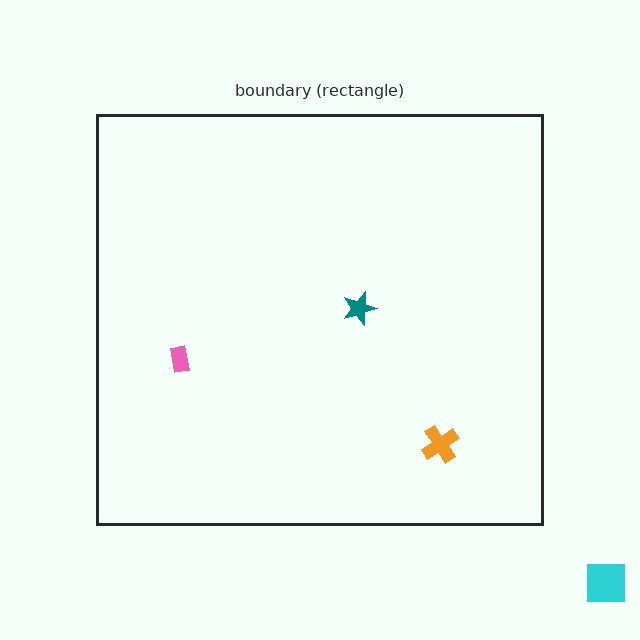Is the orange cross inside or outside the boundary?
Inside.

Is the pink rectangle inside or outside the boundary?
Inside.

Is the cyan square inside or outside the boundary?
Outside.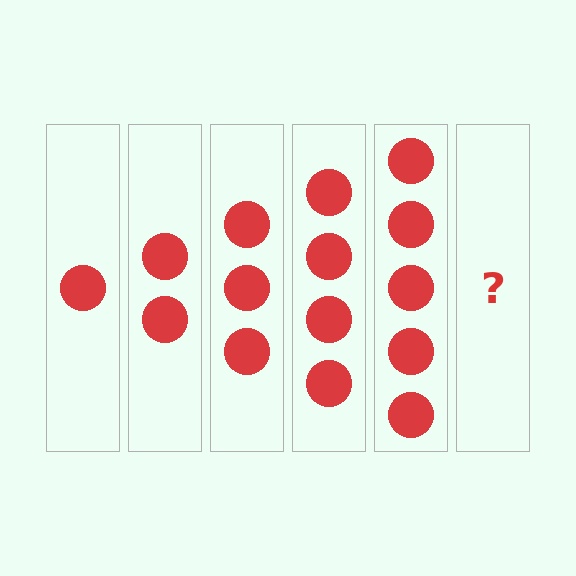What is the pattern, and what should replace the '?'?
The pattern is that each step adds one more circle. The '?' should be 6 circles.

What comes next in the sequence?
The next element should be 6 circles.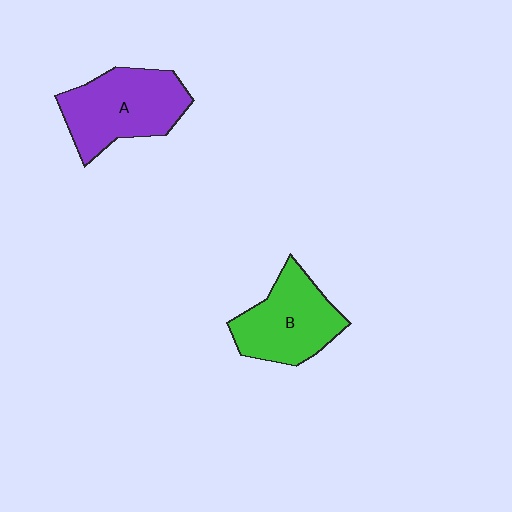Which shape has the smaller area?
Shape B (green).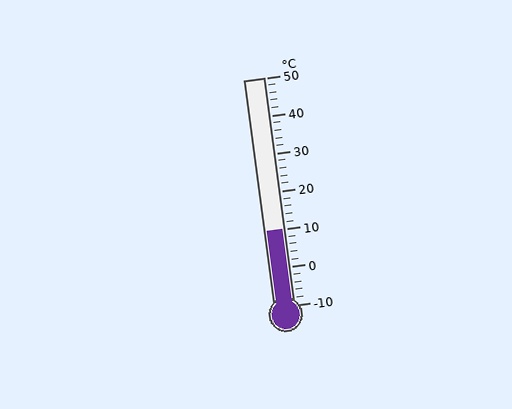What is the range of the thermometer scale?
The thermometer scale ranges from -10°C to 50°C.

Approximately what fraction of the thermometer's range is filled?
The thermometer is filled to approximately 35% of its range.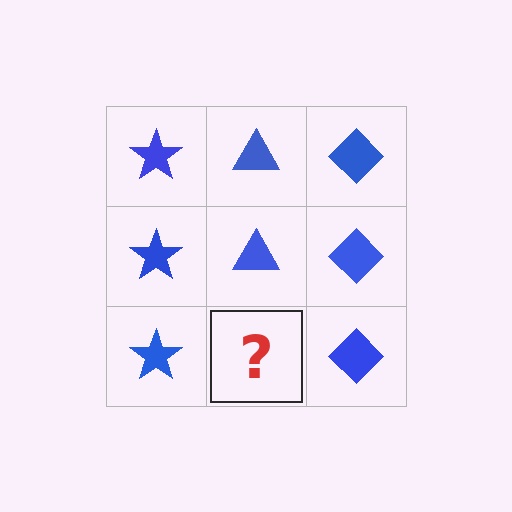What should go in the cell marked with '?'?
The missing cell should contain a blue triangle.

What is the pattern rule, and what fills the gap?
The rule is that each column has a consistent shape. The gap should be filled with a blue triangle.